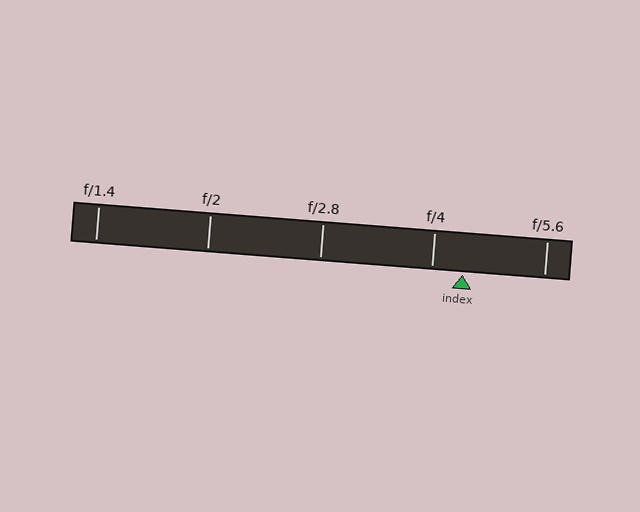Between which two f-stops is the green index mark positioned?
The index mark is between f/4 and f/5.6.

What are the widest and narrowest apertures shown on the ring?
The widest aperture shown is f/1.4 and the narrowest is f/5.6.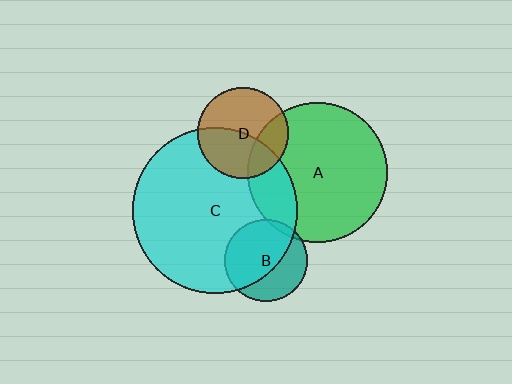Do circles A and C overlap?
Yes.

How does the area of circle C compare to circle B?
Approximately 4.0 times.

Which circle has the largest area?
Circle C (cyan).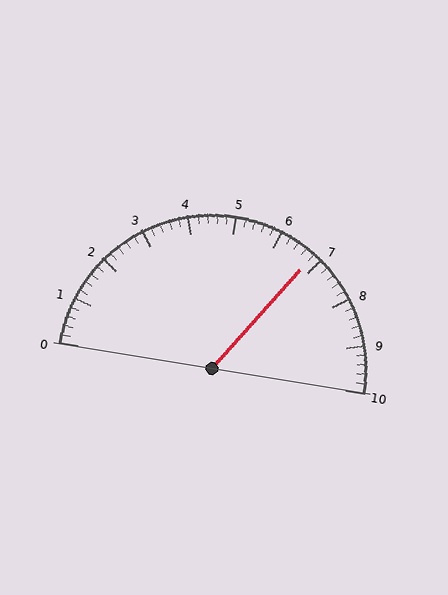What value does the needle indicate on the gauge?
The needle indicates approximately 6.8.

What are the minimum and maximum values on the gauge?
The gauge ranges from 0 to 10.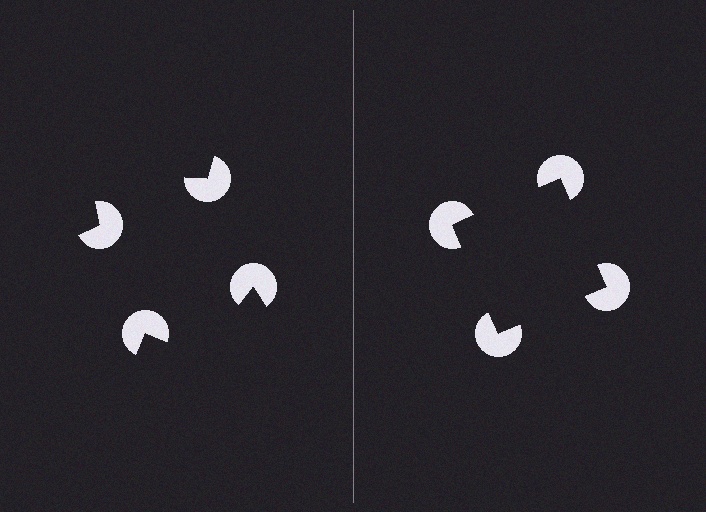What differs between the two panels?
The pac-man discs are positioned identically on both sides; only the wedge orientations differ. On the right they align to a square; on the left they are misaligned.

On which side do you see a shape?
An illusory square appears on the right side. On the left side the wedge cuts are rotated, so no coherent shape forms.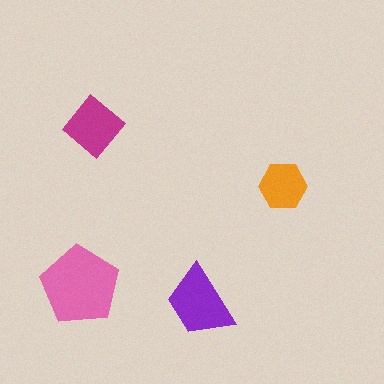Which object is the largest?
The pink pentagon.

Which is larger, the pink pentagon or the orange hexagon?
The pink pentagon.